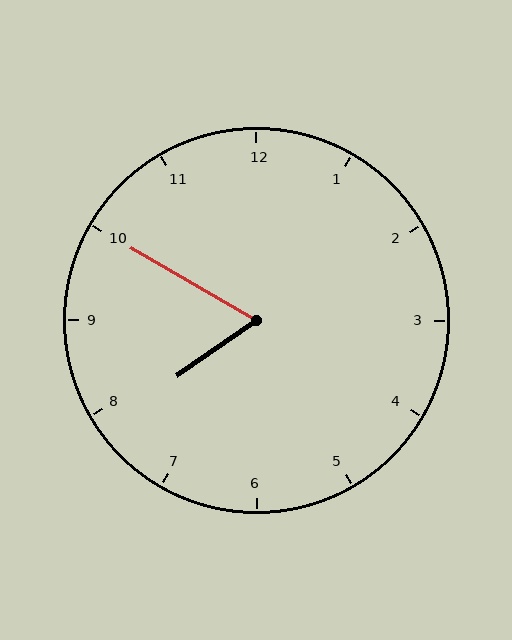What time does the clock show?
7:50.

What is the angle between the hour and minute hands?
Approximately 65 degrees.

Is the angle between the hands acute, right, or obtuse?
It is acute.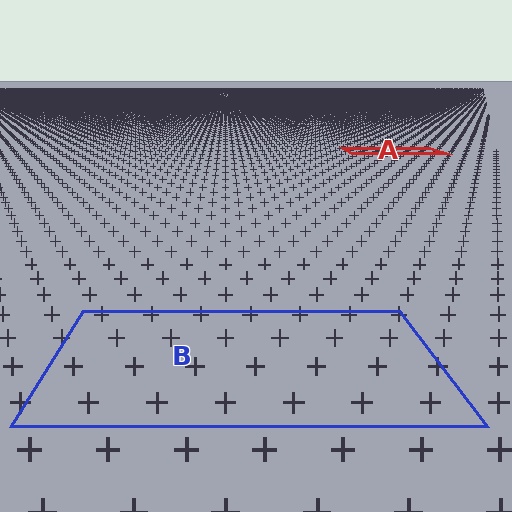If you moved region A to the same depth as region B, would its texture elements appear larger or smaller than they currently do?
They would appear larger. At a closer depth, the same texture elements are projected at a bigger on-screen size.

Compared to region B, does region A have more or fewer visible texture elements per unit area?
Region A has more texture elements per unit area — they are packed more densely because it is farther away.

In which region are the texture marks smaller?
The texture marks are smaller in region A, because it is farther away.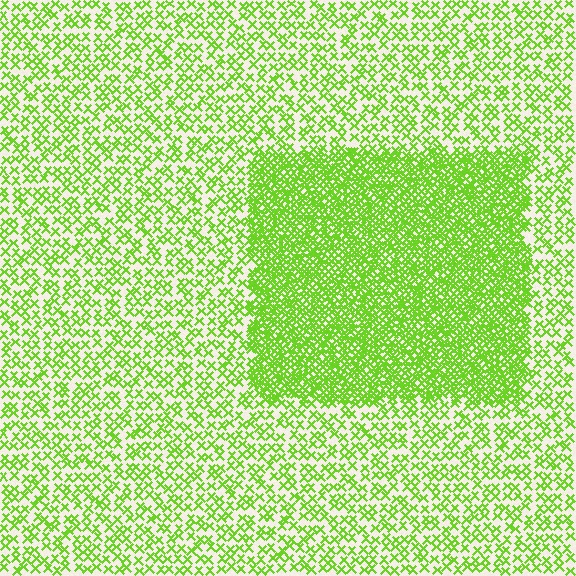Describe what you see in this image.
The image contains small lime elements arranged at two different densities. A rectangle-shaped region is visible where the elements are more densely packed than the surrounding area.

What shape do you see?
I see a rectangle.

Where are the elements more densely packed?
The elements are more densely packed inside the rectangle boundary.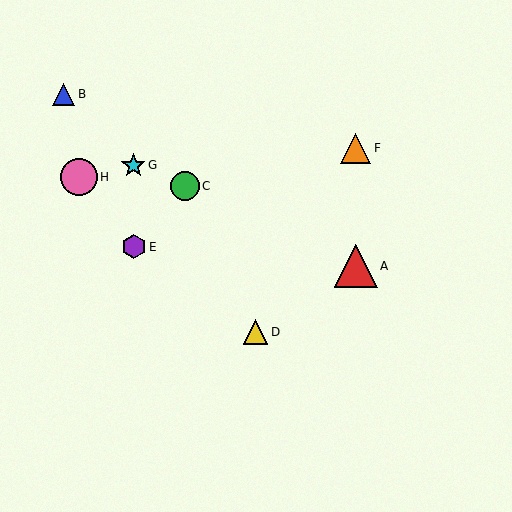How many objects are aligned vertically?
2 objects (A, F) are aligned vertically.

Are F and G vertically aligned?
No, F is at x≈356 and G is at x≈133.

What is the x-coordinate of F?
Object F is at x≈356.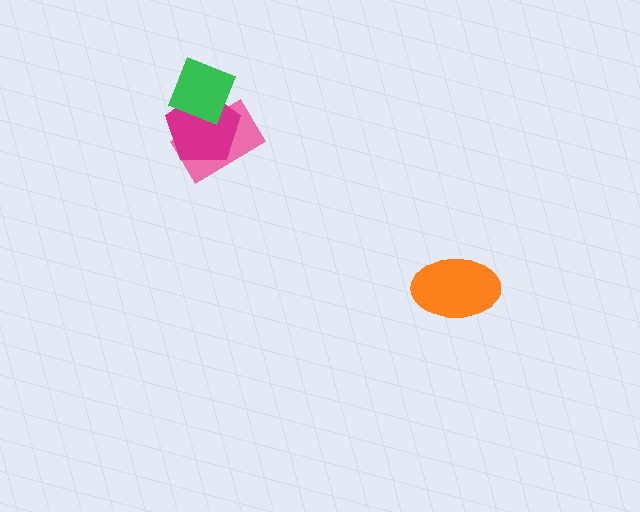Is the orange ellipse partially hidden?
No, no other shape covers it.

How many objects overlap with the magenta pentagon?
2 objects overlap with the magenta pentagon.